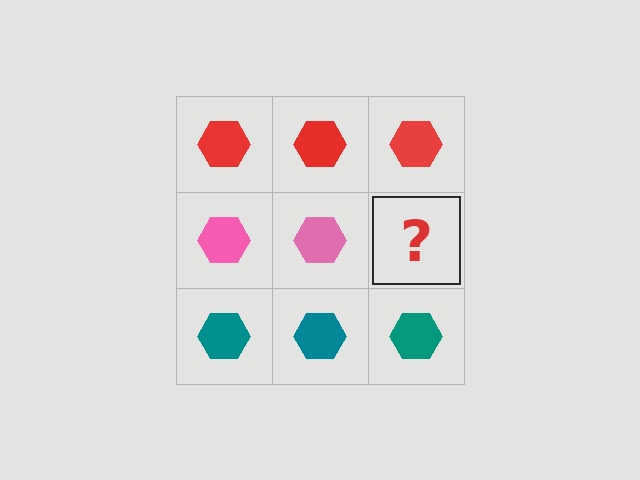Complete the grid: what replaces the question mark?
The question mark should be replaced with a pink hexagon.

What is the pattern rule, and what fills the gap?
The rule is that each row has a consistent color. The gap should be filled with a pink hexagon.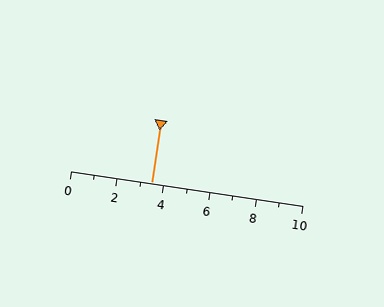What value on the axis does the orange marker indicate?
The marker indicates approximately 3.5.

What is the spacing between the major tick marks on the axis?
The major ticks are spaced 2 apart.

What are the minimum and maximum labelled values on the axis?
The axis runs from 0 to 10.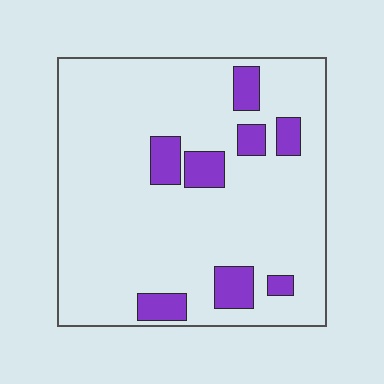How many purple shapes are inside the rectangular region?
8.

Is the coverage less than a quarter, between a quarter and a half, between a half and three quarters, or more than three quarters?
Less than a quarter.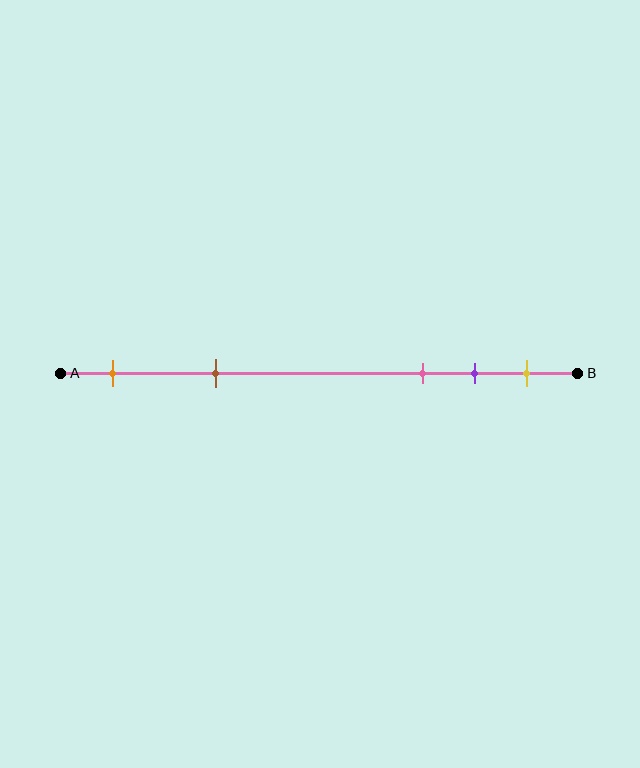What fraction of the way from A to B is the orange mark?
The orange mark is approximately 10% (0.1) of the way from A to B.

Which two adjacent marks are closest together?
The purple and yellow marks are the closest adjacent pair.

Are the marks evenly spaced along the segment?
No, the marks are not evenly spaced.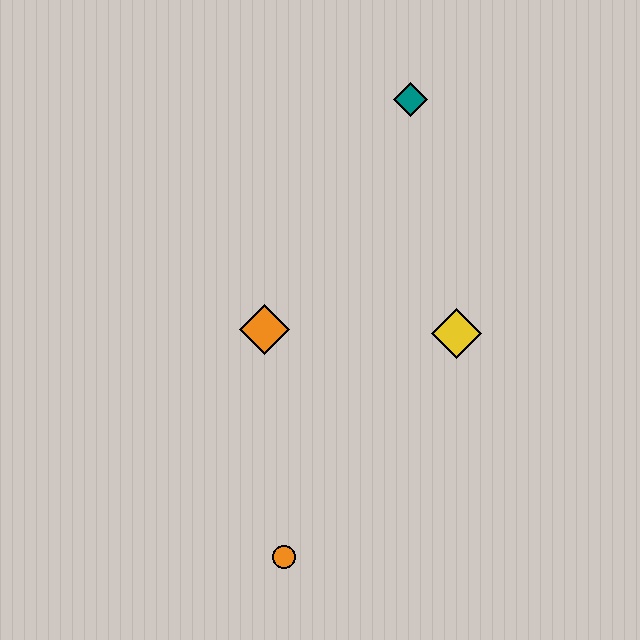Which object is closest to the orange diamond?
The yellow diamond is closest to the orange diamond.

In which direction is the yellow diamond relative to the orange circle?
The yellow diamond is above the orange circle.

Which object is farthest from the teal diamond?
The orange circle is farthest from the teal diamond.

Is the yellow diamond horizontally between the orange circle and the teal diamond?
No